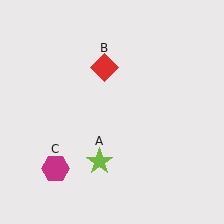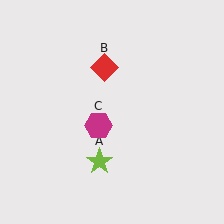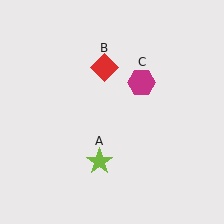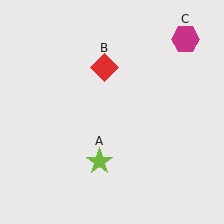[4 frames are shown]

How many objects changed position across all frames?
1 object changed position: magenta hexagon (object C).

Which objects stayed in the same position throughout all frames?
Lime star (object A) and red diamond (object B) remained stationary.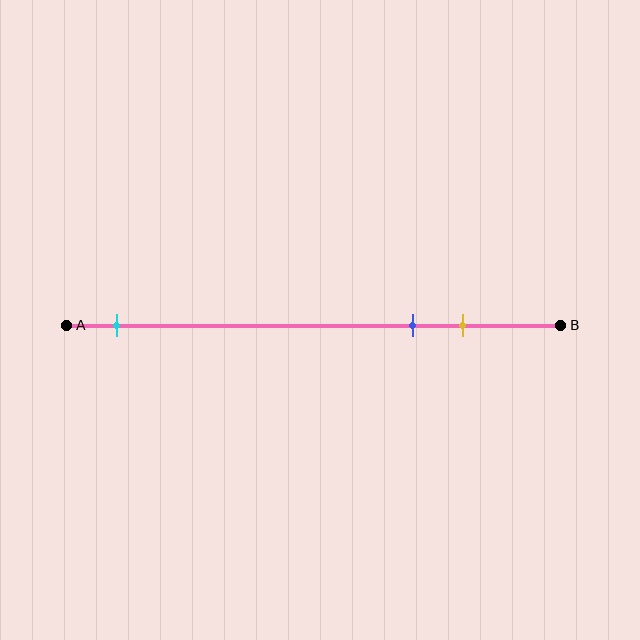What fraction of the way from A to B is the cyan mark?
The cyan mark is approximately 10% (0.1) of the way from A to B.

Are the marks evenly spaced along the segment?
No, the marks are not evenly spaced.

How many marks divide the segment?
There are 3 marks dividing the segment.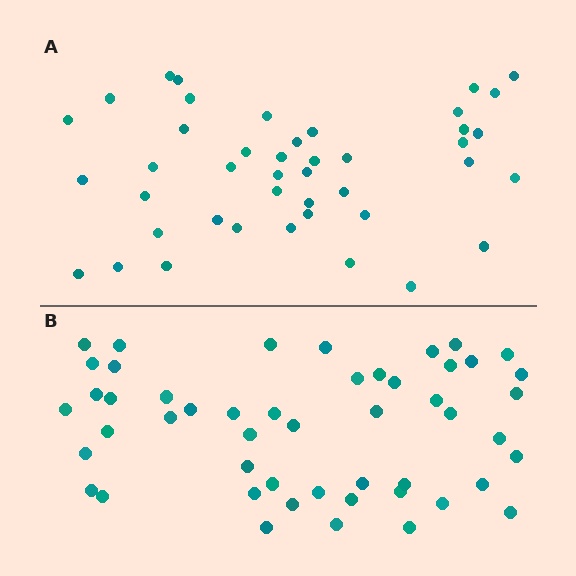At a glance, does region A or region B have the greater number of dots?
Region B (the bottom region) has more dots.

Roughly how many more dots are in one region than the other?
Region B has roughly 8 or so more dots than region A.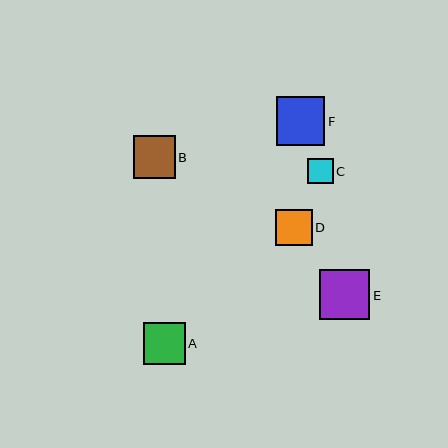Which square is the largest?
Square E is the largest with a size of approximately 51 pixels.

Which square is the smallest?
Square C is the smallest with a size of approximately 25 pixels.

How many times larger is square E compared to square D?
Square E is approximately 1.4 times the size of square D.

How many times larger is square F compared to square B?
Square F is approximately 1.2 times the size of square B.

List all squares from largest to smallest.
From largest to smallest: E, F, B, A, D, C.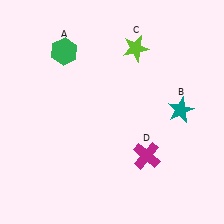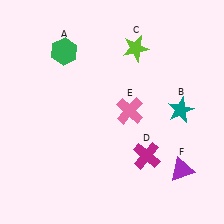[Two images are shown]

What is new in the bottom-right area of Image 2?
A purple triangle (F) was added in the bottom-right area of Image 2.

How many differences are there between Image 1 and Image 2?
There are 2 differences between the two images.